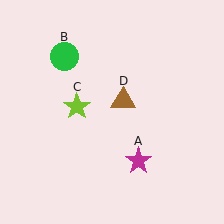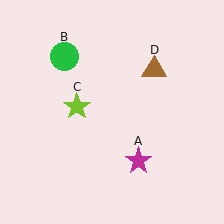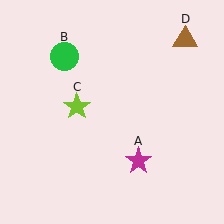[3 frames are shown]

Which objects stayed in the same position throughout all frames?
Magenta star (object A) and green circle (object B) and lime star (object C) remained stationary.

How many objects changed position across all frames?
1 object changed position: brown triangle (object D).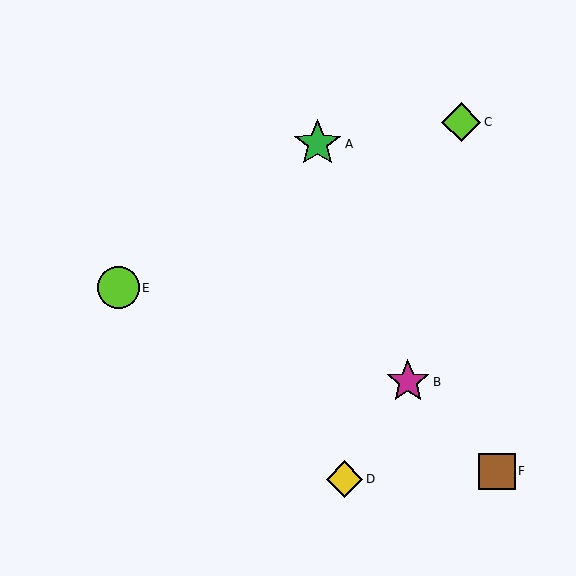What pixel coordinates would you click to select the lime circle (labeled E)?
Click at (118, 288) to select the lime circle E.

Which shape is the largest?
The green star (labeled A) is the largest.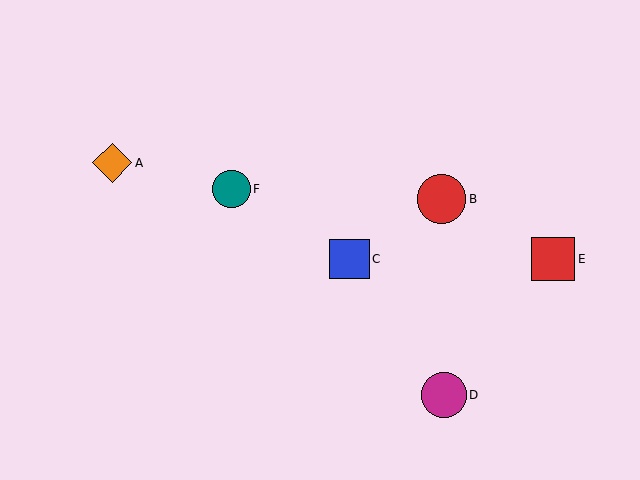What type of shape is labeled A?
Shape A is an orange diamond.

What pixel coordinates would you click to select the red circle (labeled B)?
Click at (442, 199) to select the red circle B.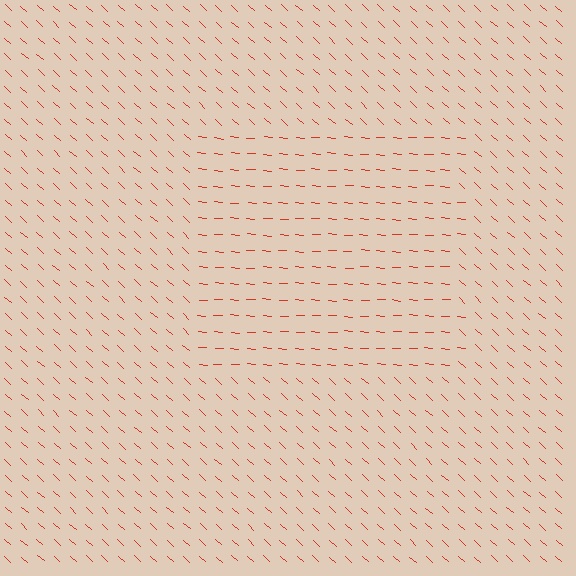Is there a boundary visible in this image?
Yes, there is a texture boundary formed by a change in line orientation.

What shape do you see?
I see a rectangle.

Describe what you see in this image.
The image is filled with small red line segments. A rectangle region in the image has lines oriented differently from the surrounding lines, creating a visible texture boundary.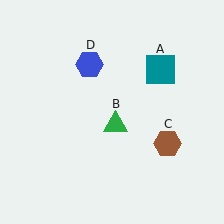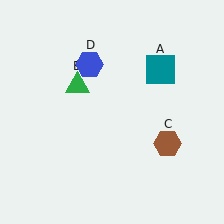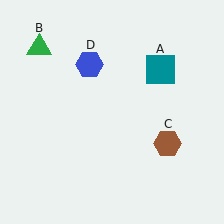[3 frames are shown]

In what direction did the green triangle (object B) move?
The green triangle (object B) moved up and to the left.